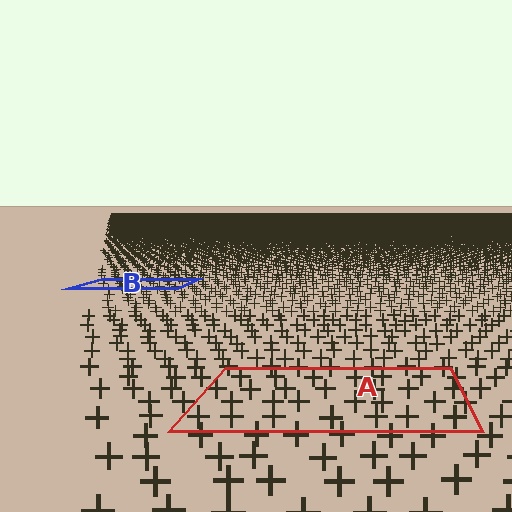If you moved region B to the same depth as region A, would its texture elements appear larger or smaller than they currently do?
They would appear larger. At a closer depth, the same texture elements are projected at a bigger on-screen size.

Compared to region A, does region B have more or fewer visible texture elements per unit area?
Region B has more texture elements per unit area — they are packed more densely because it is farther away.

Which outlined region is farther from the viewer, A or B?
Region B is farther from the viewer — the texture elements inside it appear smaller and more densely packed.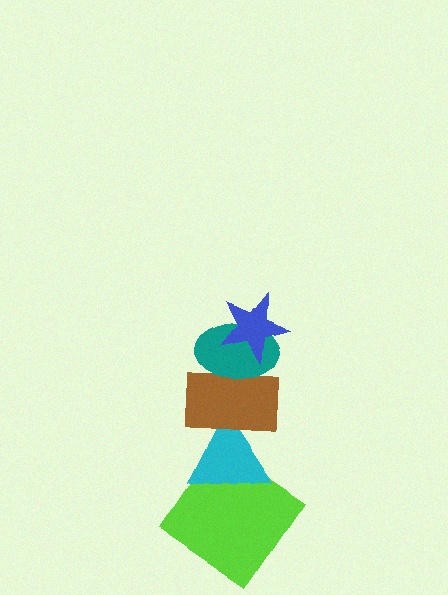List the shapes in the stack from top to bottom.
From top to bottom: the blue star, the teal ellipse, the brown rectangle, the cyan triangle, the lime diamond.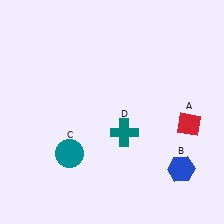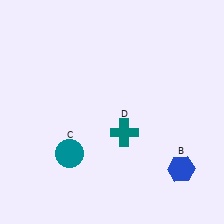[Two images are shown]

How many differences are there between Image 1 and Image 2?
There is 1 difference between the two images.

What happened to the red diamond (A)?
The red diamond (A) was removed in Image 2. It was in the bottom-right area of Image 1.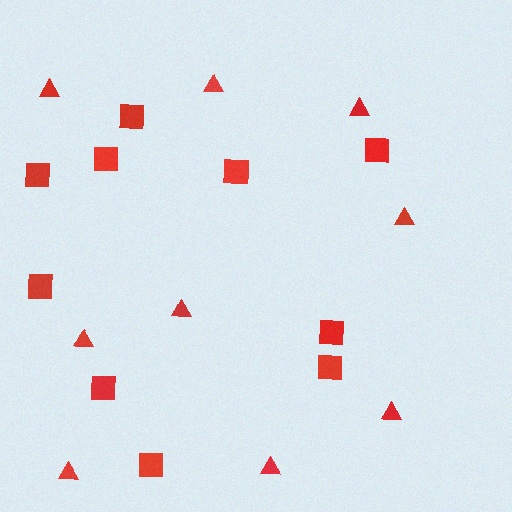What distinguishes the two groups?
There are 2 groups: one group of squares (10) and one group of triangles (9).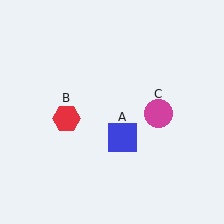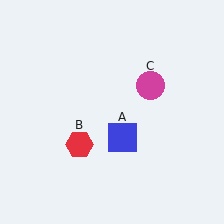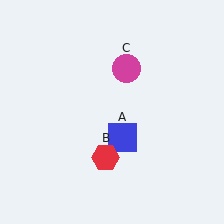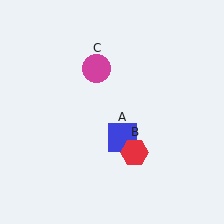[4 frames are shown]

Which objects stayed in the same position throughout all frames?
Blue square (object A) remained stationary.